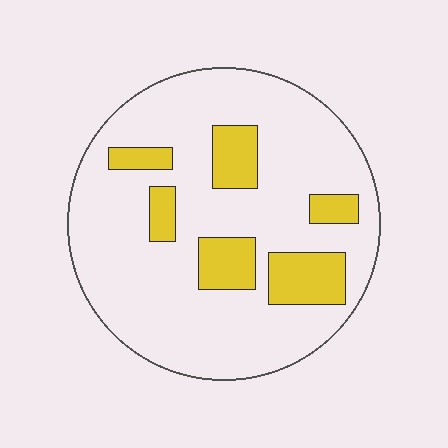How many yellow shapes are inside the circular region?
6.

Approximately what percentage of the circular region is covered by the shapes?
Approximately 20%.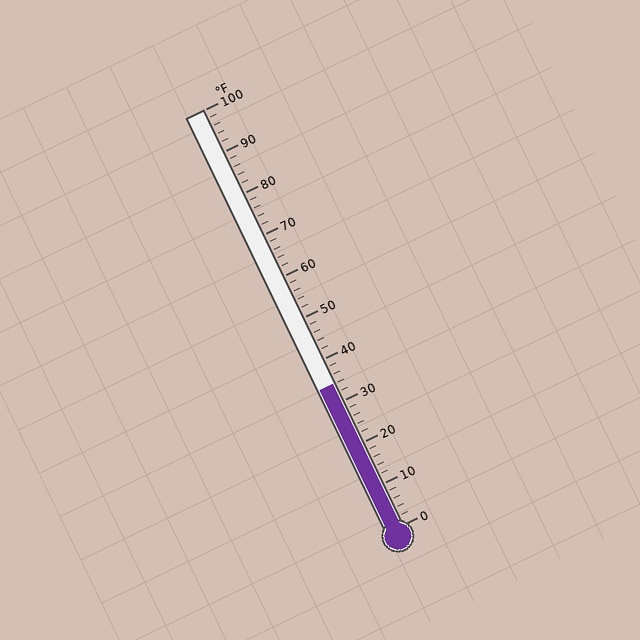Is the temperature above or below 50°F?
The temperature is below 50°F.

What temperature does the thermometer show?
The thermometer shows approximately 34°F.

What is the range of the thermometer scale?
The thermometer scale ranges from 0°F to 100°F.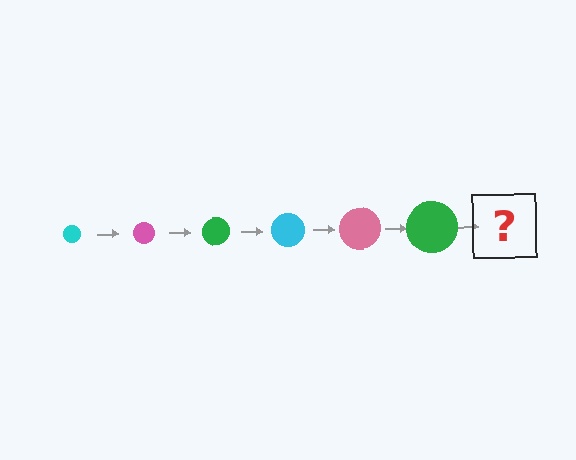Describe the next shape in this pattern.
It should be a cyan circle, larger than the previous one.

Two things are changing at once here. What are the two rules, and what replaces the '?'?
The two rules are that the circle grows larger each step and the color cycles through cyan, pink, and green. The '?' should be a cyan circle, larger than the previous one.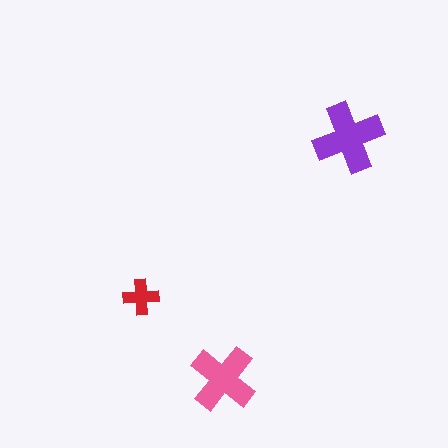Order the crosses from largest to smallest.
the purple one, the pink one, the red one.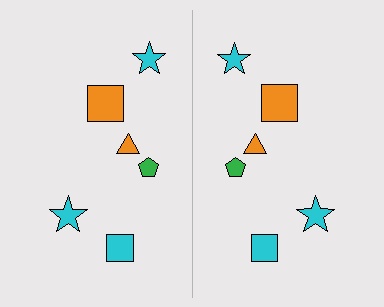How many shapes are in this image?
There are 12 shapes in this image.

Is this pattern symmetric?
Yes, this pattern has bilateral (reflection) symmetry.